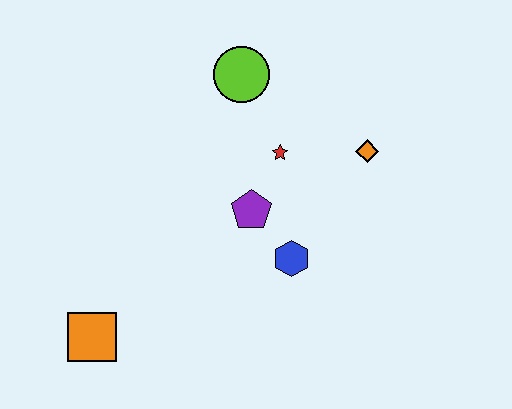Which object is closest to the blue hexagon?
The purple pentagon is closest to the blue hexagon.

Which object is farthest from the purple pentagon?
The orange square is farthest from the purple pentagon.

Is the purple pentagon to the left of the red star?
Yes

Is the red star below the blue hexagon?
No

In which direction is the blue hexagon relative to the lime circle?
The blue hexagon is below the lime circle.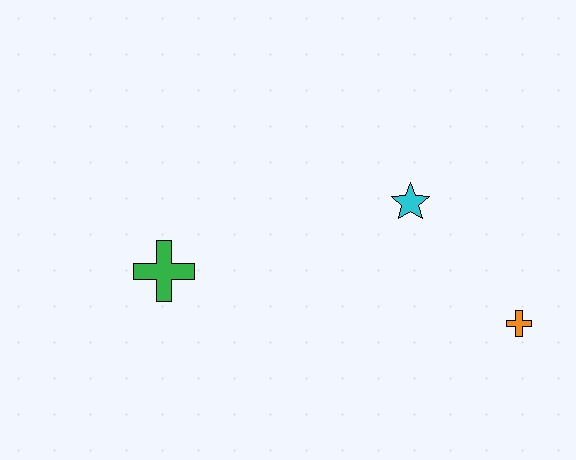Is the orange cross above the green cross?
No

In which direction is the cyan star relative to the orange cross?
The cyan star is above the orange cross.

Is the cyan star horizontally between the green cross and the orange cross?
Yes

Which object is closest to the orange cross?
The cyan star is closest to the orange cross.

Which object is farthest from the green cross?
The orange cross is farthest from the green cross.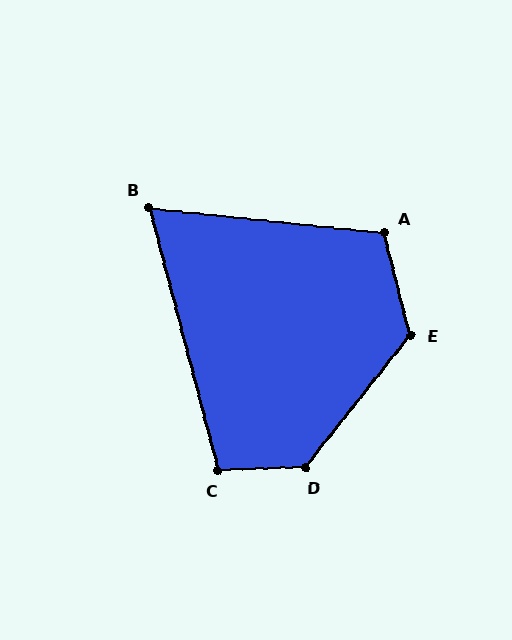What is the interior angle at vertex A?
Approximately 110 degrees (obtuse).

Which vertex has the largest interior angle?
D, at approximately 131 degrees.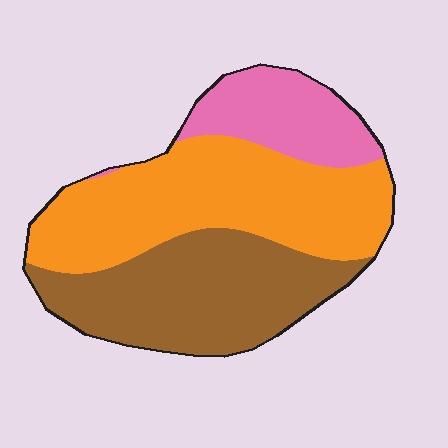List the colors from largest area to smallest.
From largest to smallest: orange, brown, pink.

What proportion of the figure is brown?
Brown covers around 35% of the figure.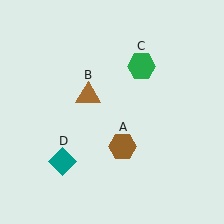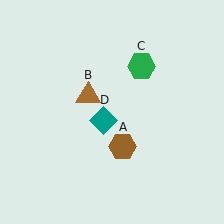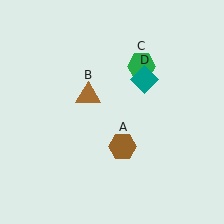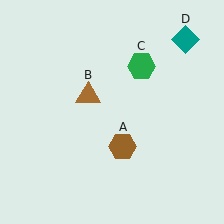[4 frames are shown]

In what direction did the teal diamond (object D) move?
The teal diamond (object D) moved up and to the right.